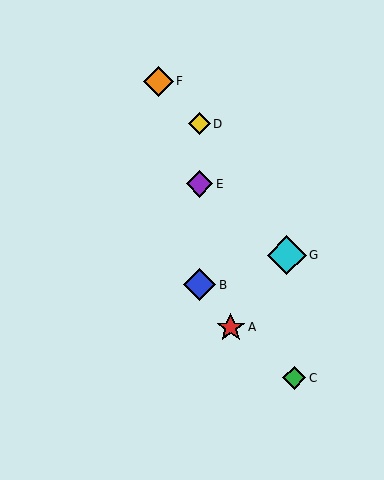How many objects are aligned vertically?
3 objects (B, D, E) are aligned vertically.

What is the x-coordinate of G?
Object G is at x≈287.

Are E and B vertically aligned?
Yes, both are at x≈200.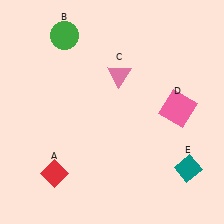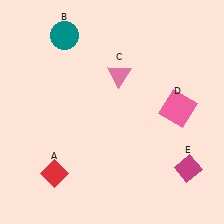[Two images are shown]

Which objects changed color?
B changed from green to teal. E changed from teal to magenta.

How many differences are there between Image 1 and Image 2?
There are 2 differences between the two images.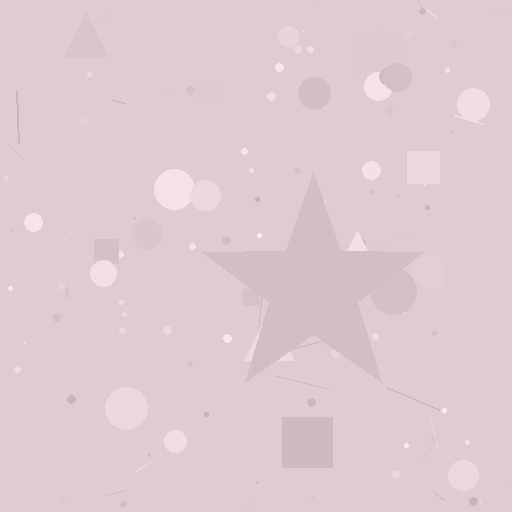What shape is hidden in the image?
A star is hidden in the image.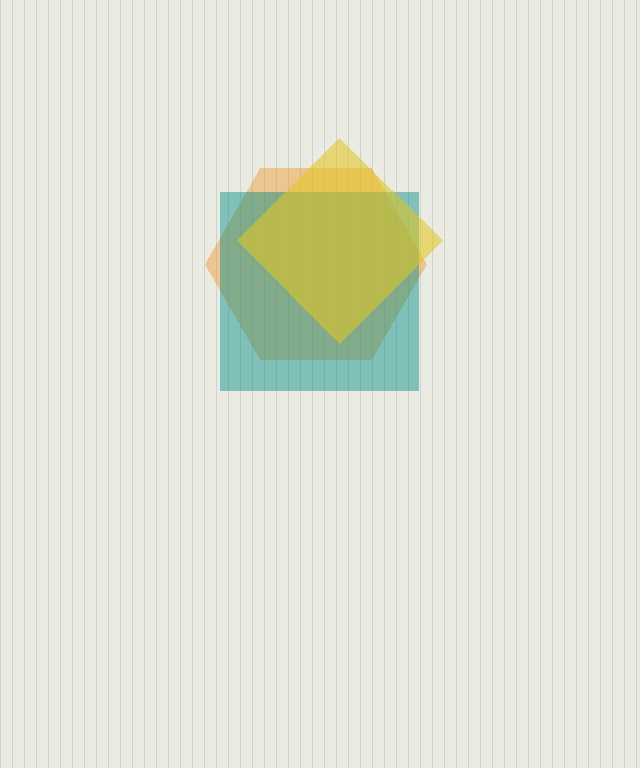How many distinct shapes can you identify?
There are 3 distinct shapes: an orange hexagon, a teal square, a yellow diamond.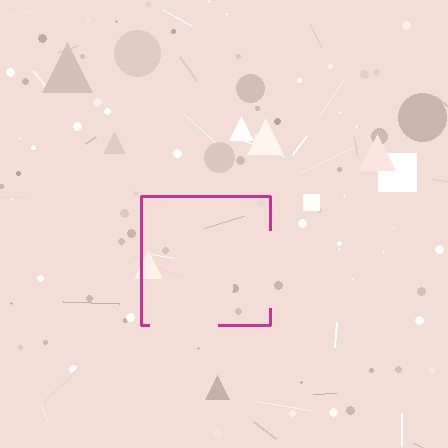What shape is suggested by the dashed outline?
The dashed outline suggests a square.